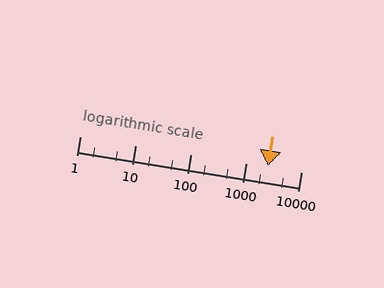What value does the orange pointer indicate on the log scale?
The pointer indicates approximately 2500.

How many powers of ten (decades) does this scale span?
The scale spans 4 decades, from 1 to 10000.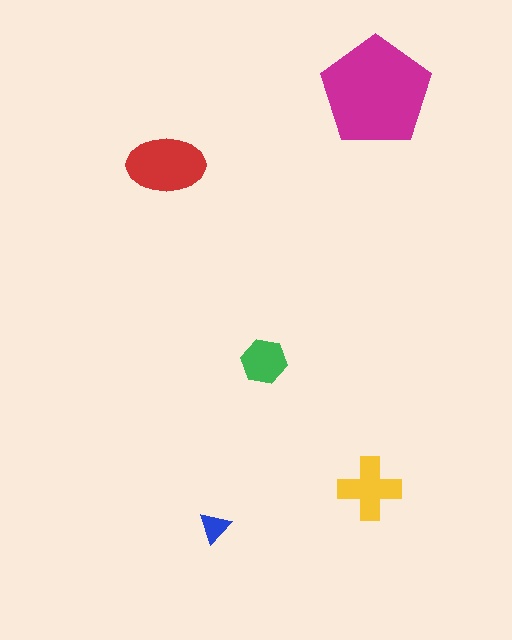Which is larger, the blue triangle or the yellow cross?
The yellow cross.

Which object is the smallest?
The blue triangle.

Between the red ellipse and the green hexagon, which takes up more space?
The red ellipse.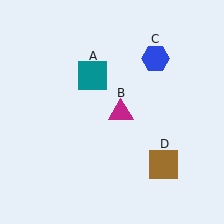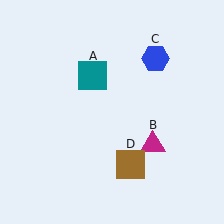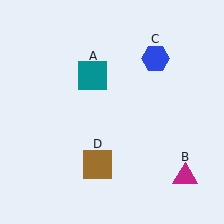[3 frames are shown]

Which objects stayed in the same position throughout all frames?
Teal square (object A) and blue hexagon (object C) remained stationary.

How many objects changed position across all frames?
2 objects changed position: magenta triangle (object B), brown square (object D).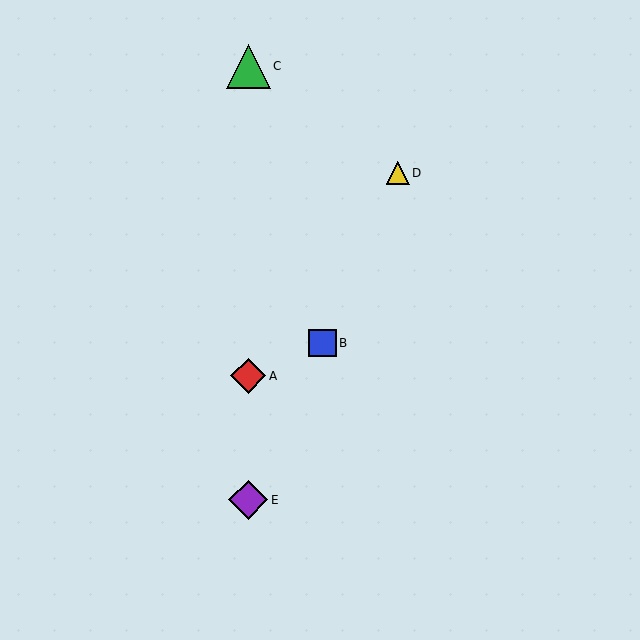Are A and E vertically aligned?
Yes, both are at x≈248.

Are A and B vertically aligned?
No, A is at x≈248 and B is at x≈322.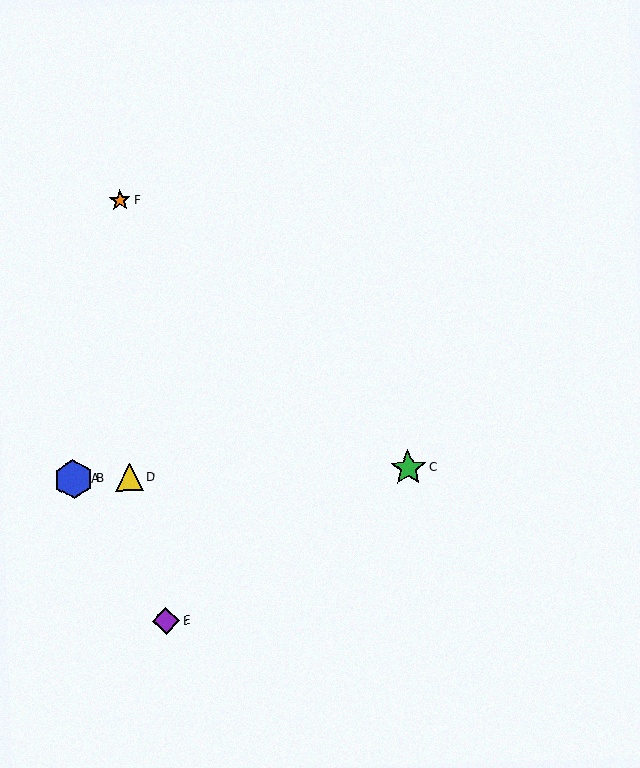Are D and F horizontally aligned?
No, D is at y≈477 and F is at y≈200.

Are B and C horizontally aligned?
Yes, both are at y≈479.